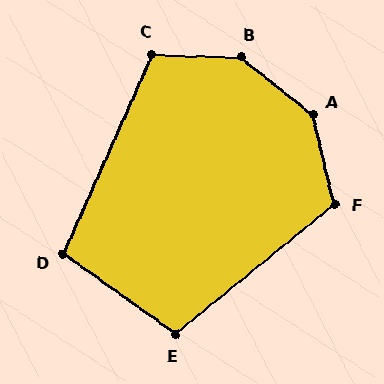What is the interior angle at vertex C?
Approximately 112 degrees (obtuse).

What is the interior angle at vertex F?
Approximately 115 degrees (obtuse).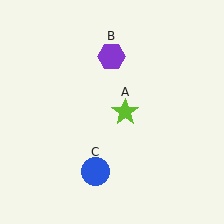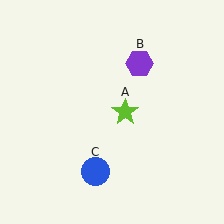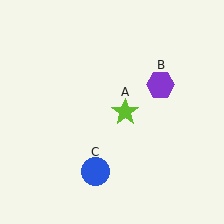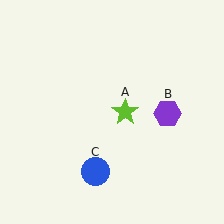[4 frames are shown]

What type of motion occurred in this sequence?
The purple hexagon (object B) rotated clockwise around the center of the scene.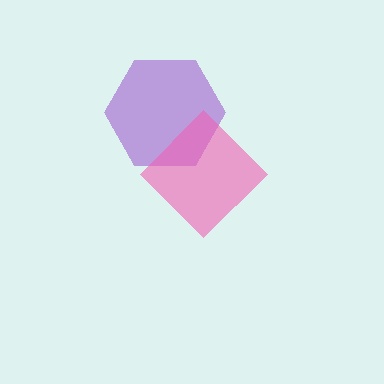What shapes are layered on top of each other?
The layered shapes are: a purple hexagon, a pink diamond.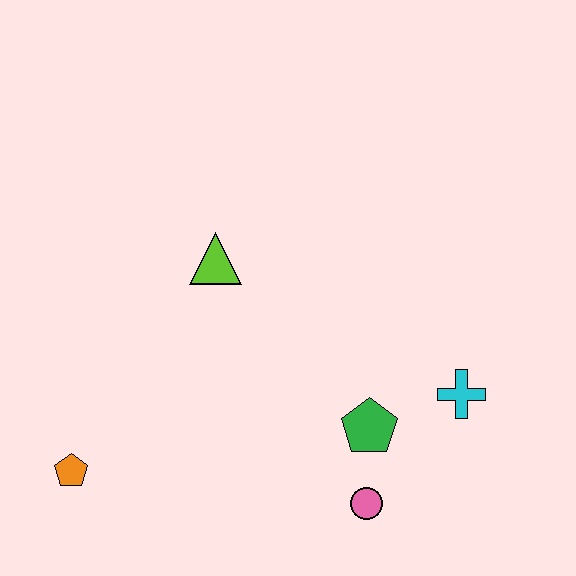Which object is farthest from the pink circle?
The orange pentagon is farthest from the pink circle.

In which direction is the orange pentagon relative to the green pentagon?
The orange pentagon is to the left of the green pentagon.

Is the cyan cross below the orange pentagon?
No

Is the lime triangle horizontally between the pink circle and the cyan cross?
No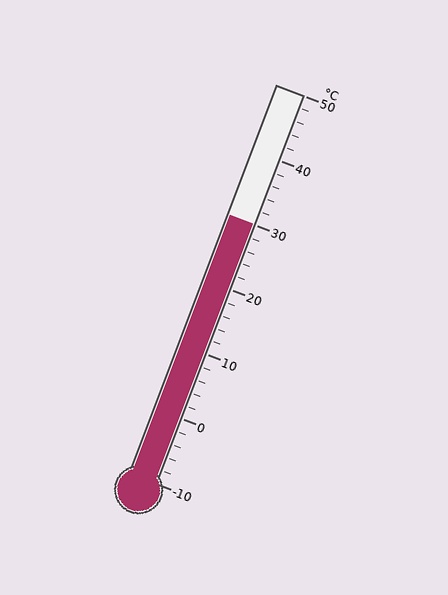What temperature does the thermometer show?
The thermometer shows approximately 30°C.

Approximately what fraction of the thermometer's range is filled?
The thermometer is filled to approximately 65% of its range.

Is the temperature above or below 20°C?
The temperature is above 20°C.